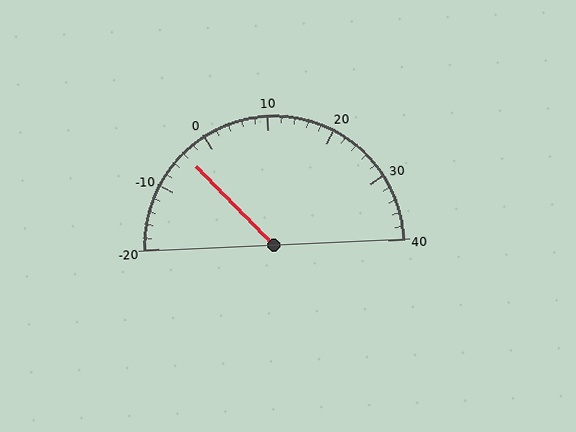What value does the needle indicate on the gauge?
The needle indicates approximately -4.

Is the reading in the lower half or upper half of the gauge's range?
The reading is in the lower half of the range (-20 to 40).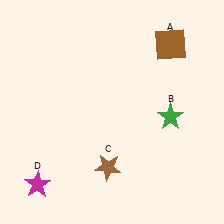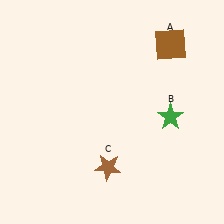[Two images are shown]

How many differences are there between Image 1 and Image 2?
There is 1 difference between the two images.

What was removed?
The magenta star (D) was removed in Image 2.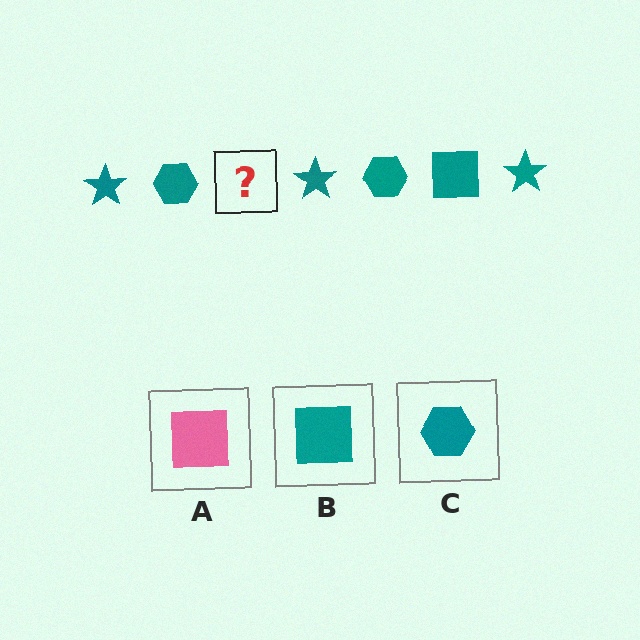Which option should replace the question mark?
Option B.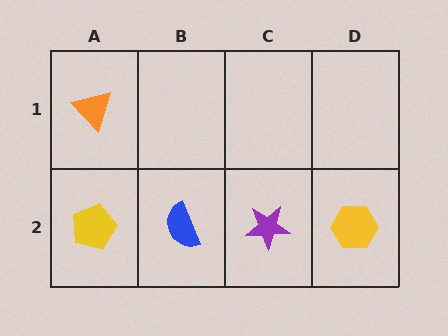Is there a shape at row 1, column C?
No, that cell is empty.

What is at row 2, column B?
A blue semicircle.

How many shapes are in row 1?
1 shape.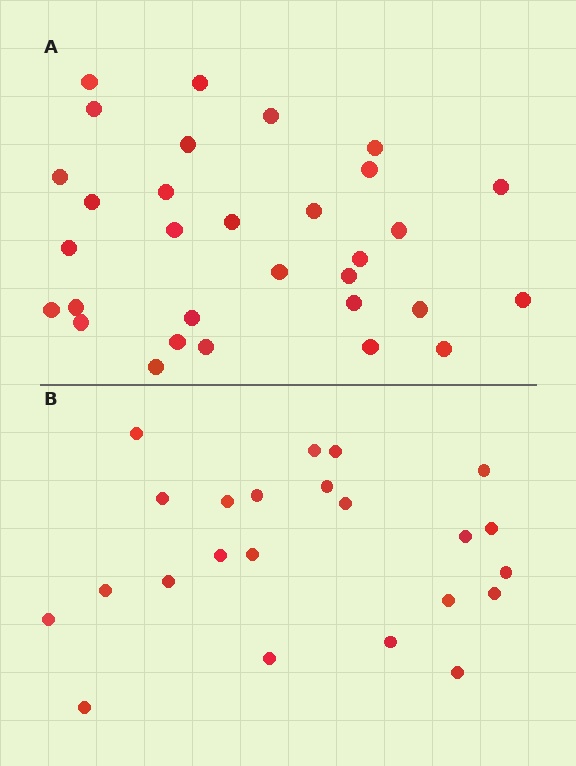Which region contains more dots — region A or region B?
Region A (the top region) has more dots.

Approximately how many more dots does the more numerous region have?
Region A has roughly 8 or so more dots than region B.